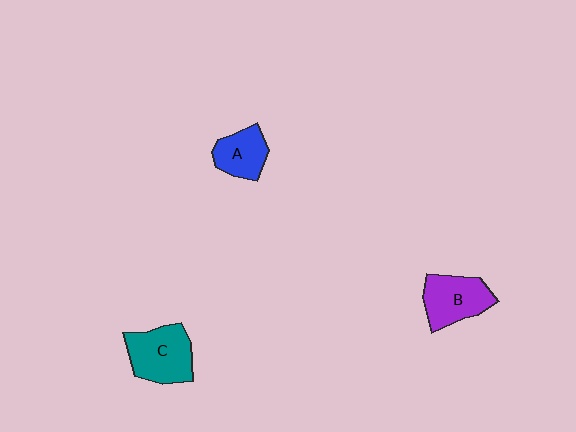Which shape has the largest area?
Shape C (teal).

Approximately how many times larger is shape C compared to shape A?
Approximately 1.5 times.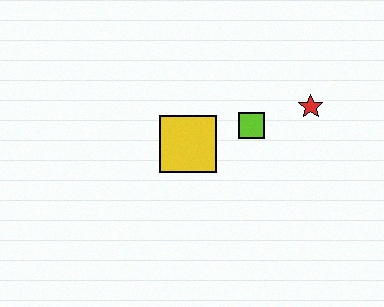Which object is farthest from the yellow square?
The red star is farthest from the yellow square.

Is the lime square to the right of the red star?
No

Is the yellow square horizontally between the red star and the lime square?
No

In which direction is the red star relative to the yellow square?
The red star is to the right of the yellow square.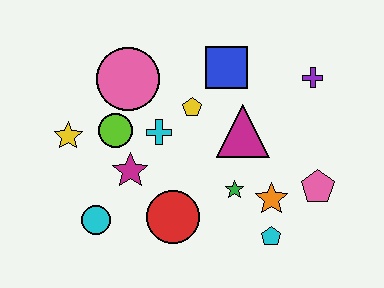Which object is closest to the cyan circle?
The magenta star is closest to the cyan circle.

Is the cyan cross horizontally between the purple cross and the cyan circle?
Yes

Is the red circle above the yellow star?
No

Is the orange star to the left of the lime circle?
No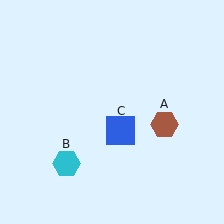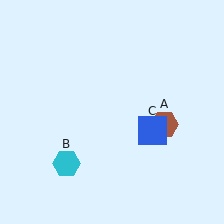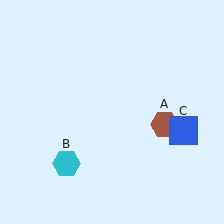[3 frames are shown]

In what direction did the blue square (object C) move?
The blue square (object C) moved right.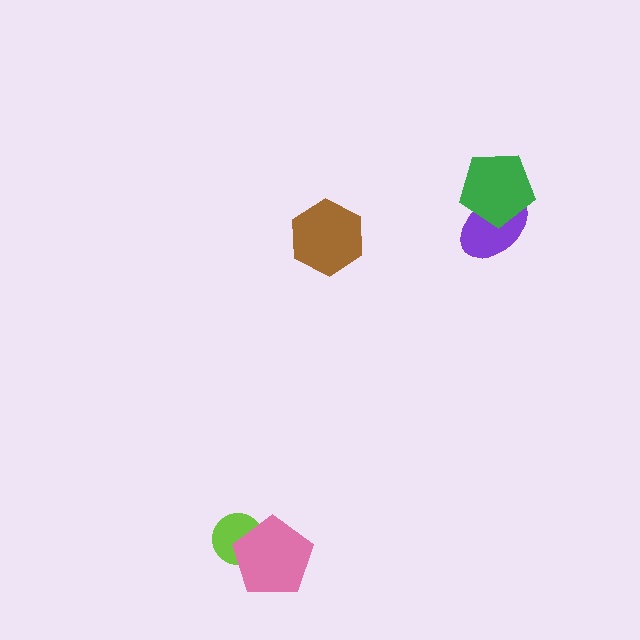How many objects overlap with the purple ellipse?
1 object overlaps with the purple ellipse.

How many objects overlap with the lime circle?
1 object overlaps with the lime circle.